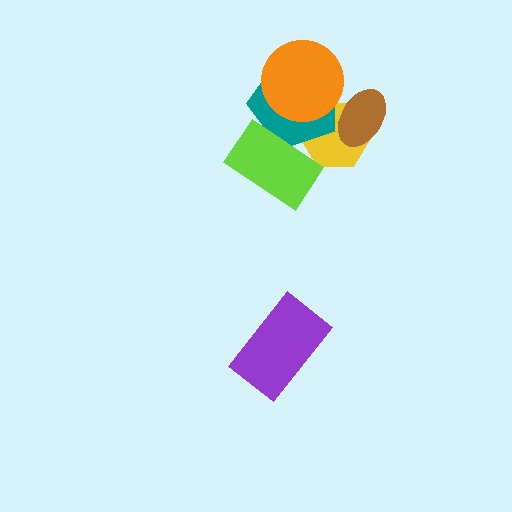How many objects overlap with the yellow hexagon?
4 objects overlap with the yellow hexagon.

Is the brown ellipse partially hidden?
No, no other shape covers it.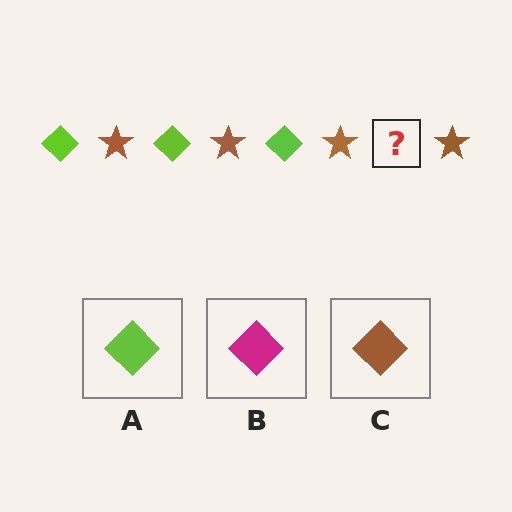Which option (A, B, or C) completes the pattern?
A.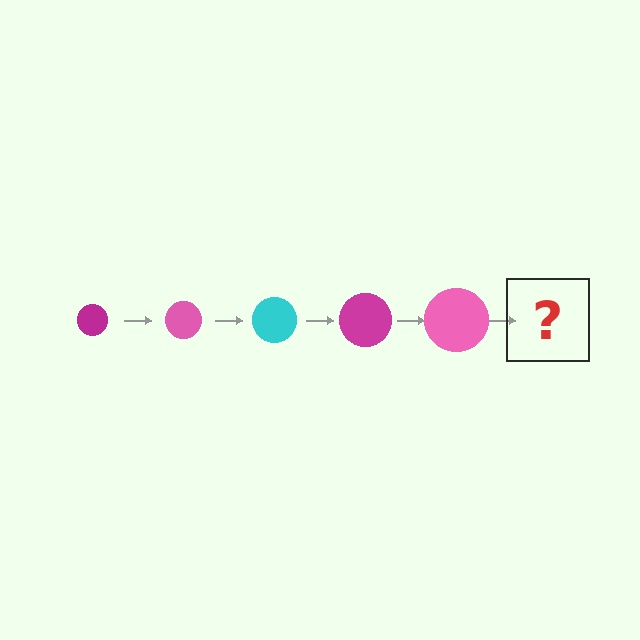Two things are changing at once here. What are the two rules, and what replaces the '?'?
The two rules are that the circle grows larger each step and the color cycles through magenta, pink, and cyan. The '?' should be a cyan circle, larger than the previous one.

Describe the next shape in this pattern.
It should be a cyan circle, larger than the previous one.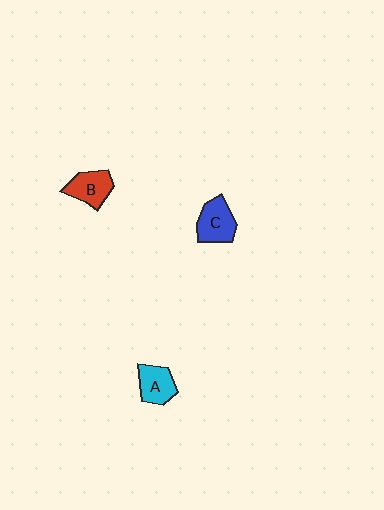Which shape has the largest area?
Shape C (blue).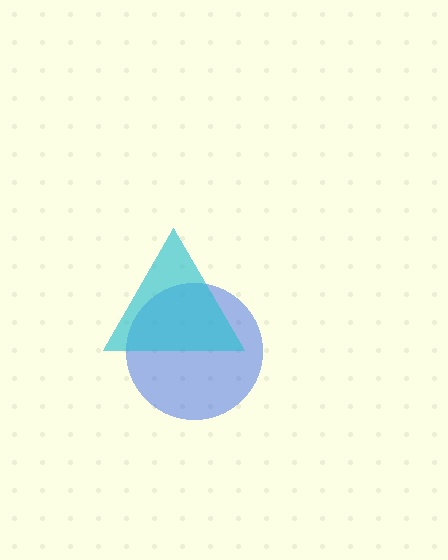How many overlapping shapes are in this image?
There are 2 overlapping shapes in the image.